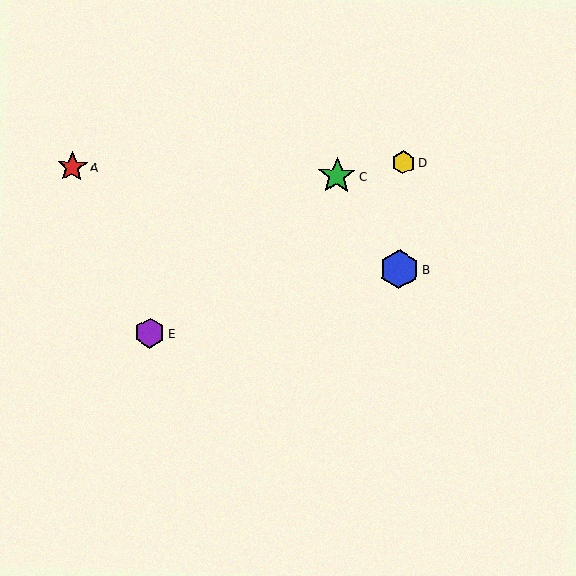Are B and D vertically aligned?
Yes, both are at x≈399.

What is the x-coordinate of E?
Object E is at x≈150.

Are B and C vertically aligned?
No, B is at x≈399 and C is at x≈337.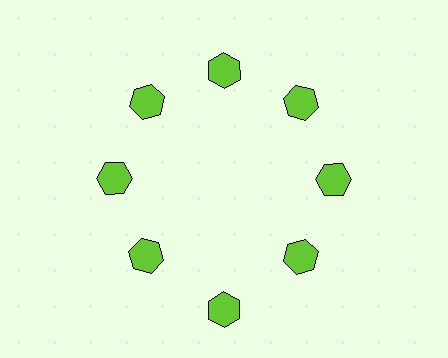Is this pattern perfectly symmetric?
No. The 8 lime hexagons are arranged in a ring, but one element near the 6 o'clock position is pushed outward from the center, breaking the 8-fold rotational symmetry.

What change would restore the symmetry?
The symmetry would be restored by moving it inward, back onto the ring so that all 8 hexagons sit at equal angles and equal distance from the center.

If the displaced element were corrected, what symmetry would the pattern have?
It would have 8-fold rotational symmetry — the pattern would map onto itself every 45 degrees.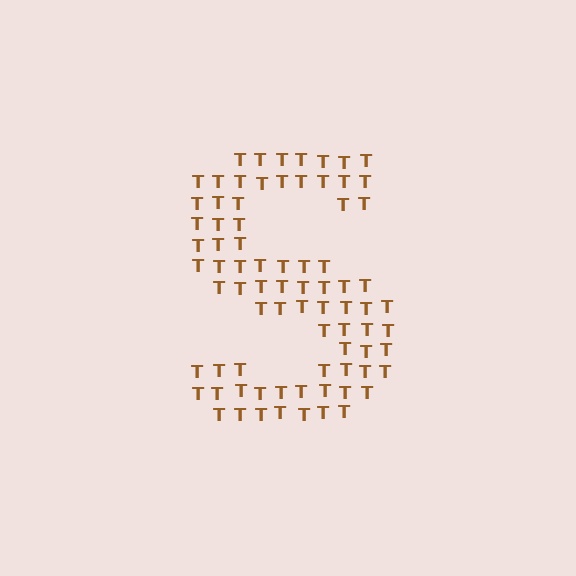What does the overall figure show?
The overall figure shows the letter S.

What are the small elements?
The small elements are letter T's.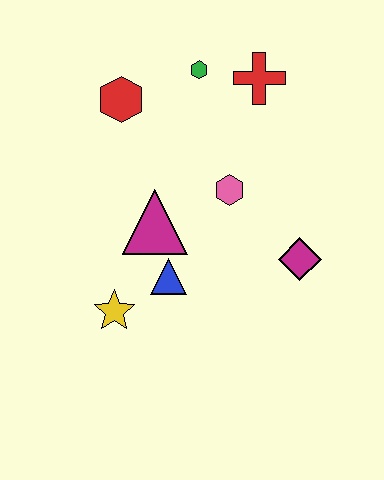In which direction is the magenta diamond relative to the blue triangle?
The magenta diamond is to the right of the blue triangle.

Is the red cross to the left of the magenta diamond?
Yes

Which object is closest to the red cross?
The green hexagon is closest to the red cross.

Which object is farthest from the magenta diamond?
The red hexagon is farthest from the magenta diamond.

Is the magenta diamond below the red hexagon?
Yes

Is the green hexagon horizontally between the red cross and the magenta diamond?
No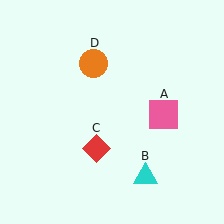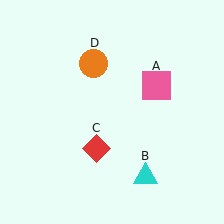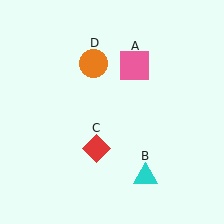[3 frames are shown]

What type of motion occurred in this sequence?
The pink square (object A) rotated counterclockwise around the center of the scene.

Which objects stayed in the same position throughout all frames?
Cyan triangle (object B) and red diamond (object C) and orange circle (object D) remained stationary.